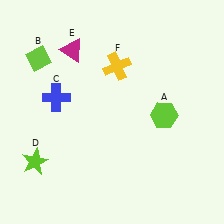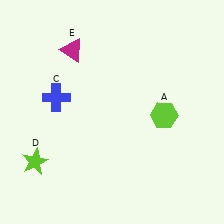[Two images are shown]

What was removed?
The lime diamond (B), the yellow cross (F) were removed in Image 2.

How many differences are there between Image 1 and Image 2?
There are 2 differences between the two images.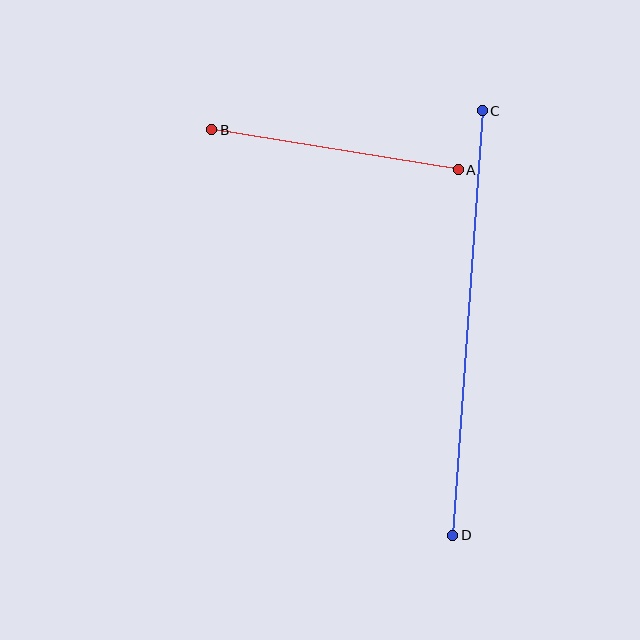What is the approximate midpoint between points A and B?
The midpoint is at approximately (335, 150) pixels.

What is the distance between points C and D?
The distance is approximately 425 pixels.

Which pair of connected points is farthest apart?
Points C and D are farthest apart.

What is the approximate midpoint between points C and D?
The midpoint is at approximately (467, 323) pixels.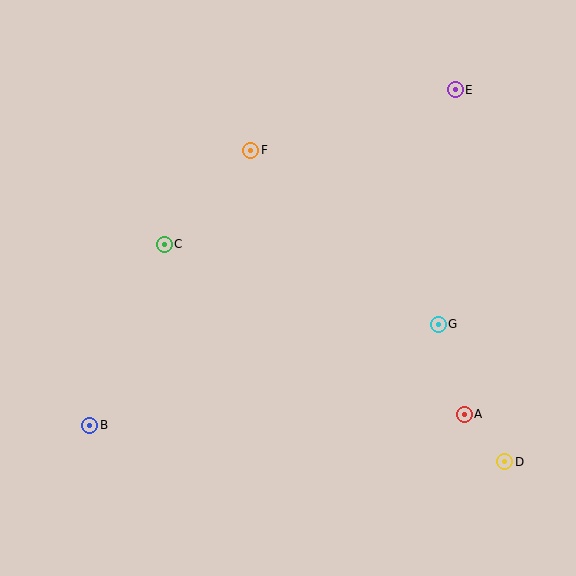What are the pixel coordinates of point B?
Point B is at (90, 425).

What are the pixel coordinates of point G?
Point G is at (438, 324).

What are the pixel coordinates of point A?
Point A is at (464, 414).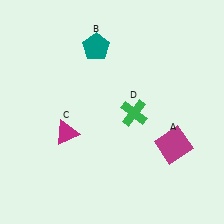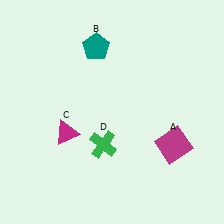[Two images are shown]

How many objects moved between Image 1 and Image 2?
1 object moved between the two images.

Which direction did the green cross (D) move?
The green cross (D) moved down.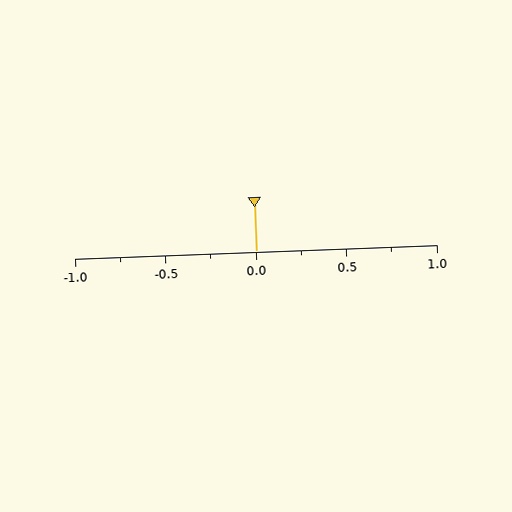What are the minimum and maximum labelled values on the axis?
The axis runs from -1.0 to 1.0.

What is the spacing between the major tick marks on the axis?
The major ticks are spaced 0.5 apart.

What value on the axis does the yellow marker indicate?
The marker indicates approximately 0.